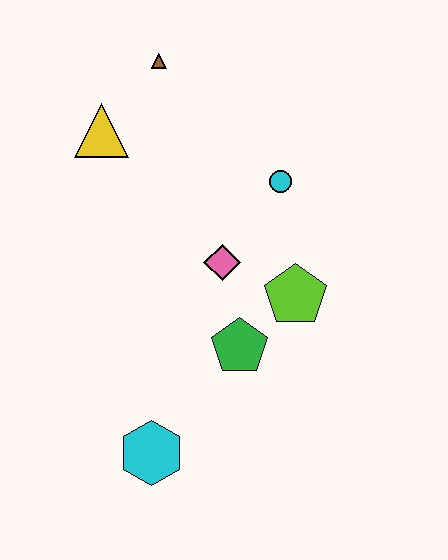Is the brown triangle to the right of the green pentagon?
No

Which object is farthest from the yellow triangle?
The cyan hexagon is farthest from the yellow triangle.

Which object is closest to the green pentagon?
The lime pentagon is closest to the green pentagon.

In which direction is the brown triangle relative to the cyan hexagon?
The brown triangle is above the cyan hexagon.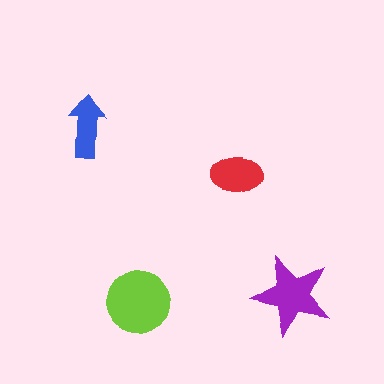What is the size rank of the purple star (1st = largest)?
2nd.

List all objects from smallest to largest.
The blue arrow, the red ellipse, the purple star, the lime circle.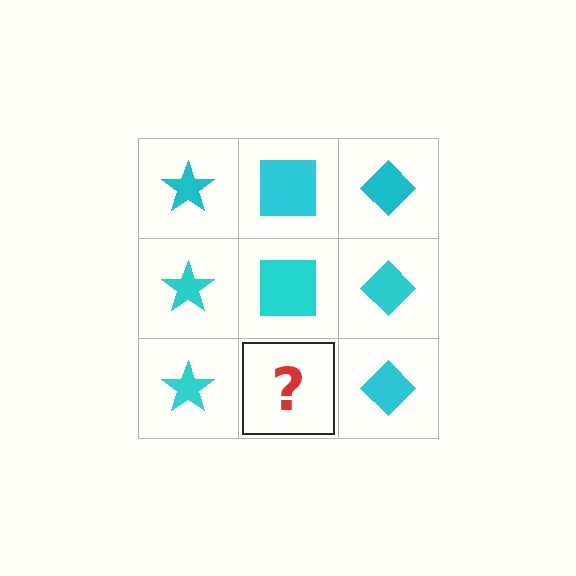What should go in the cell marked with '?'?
The missing cell should contain a cyan square.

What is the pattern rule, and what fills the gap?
The rule is that each column has a consistent shape. The gap should be filled with a cyan square.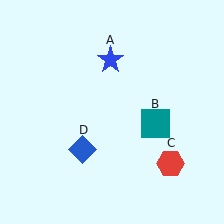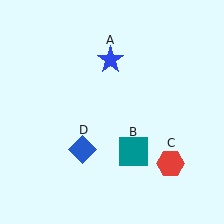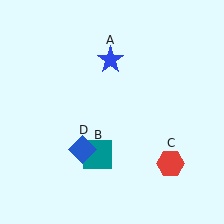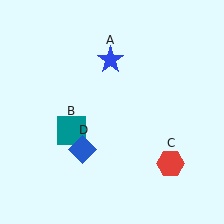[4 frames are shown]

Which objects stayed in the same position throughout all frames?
Blue star (object A) and red hexagon (object C) and blue diamond (object D) remained stationary.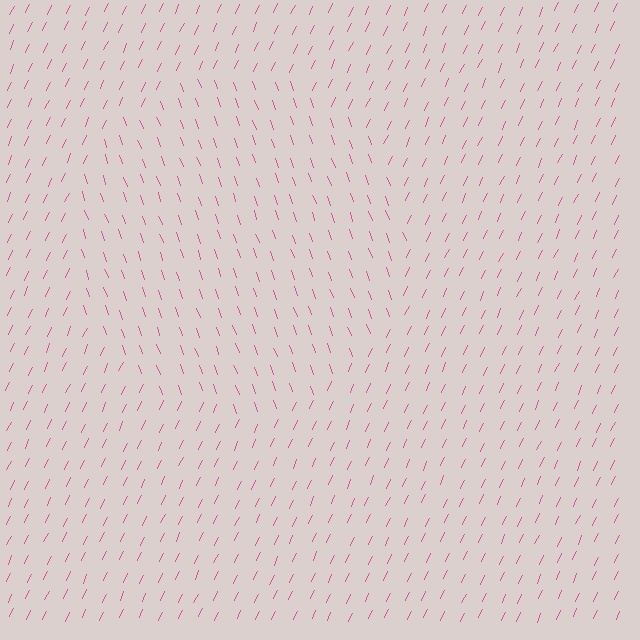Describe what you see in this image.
The image is filled with small pink line segments. A circle region in the image has lines oriented differently from the surrounding lines, creating a visible texture boundary.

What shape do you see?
I see a circle.